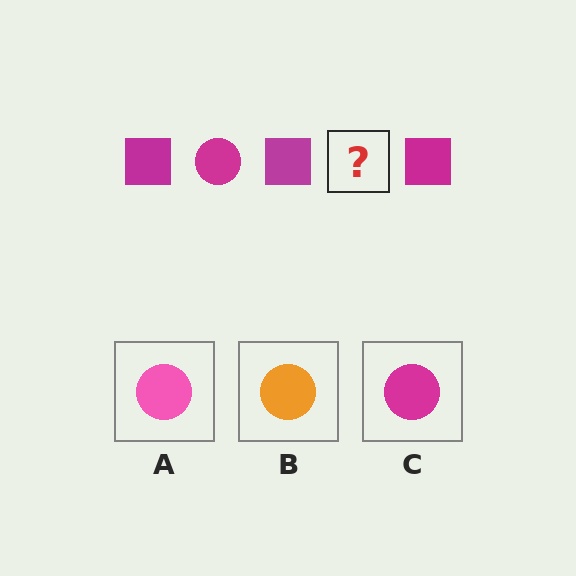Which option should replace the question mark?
Option C.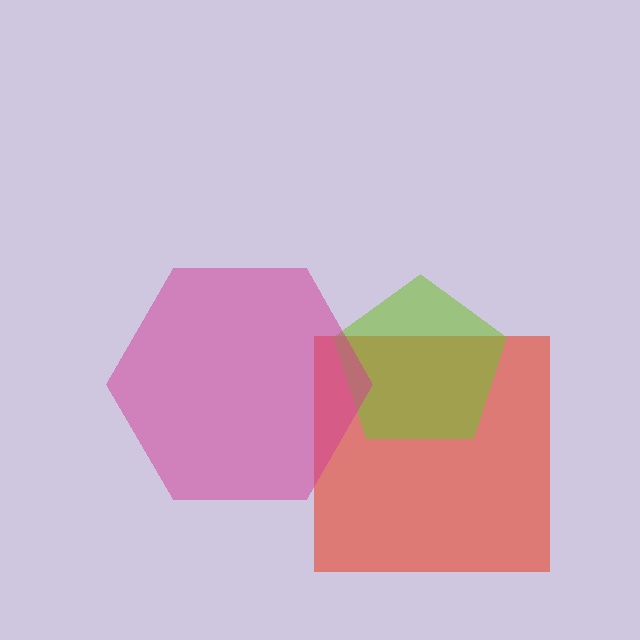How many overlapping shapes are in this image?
There are 3 overlapping shapes in the image.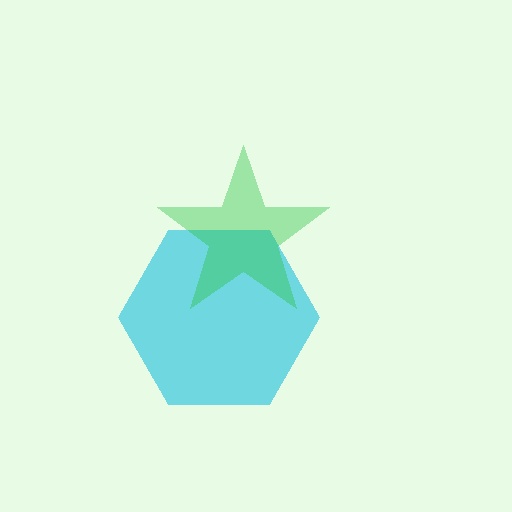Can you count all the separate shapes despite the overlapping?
Yes, there are 2 separate shapes.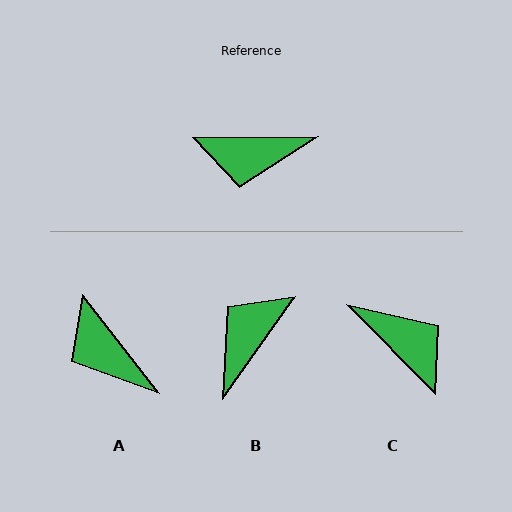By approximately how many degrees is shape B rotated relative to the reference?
Approximately 126 degrees clockwise.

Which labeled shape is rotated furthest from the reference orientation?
C, about 134 degrees away.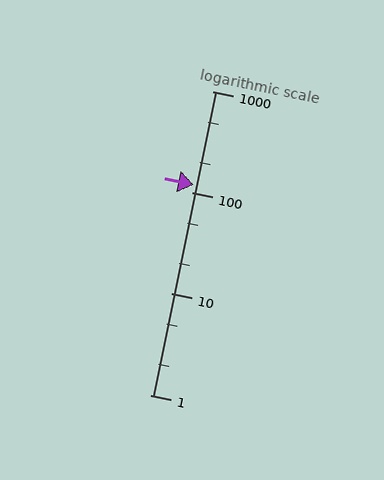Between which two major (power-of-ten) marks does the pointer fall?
The pointer is between 100 and 1000.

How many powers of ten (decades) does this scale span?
The scale spans 3 decades, from 1 to 1000.